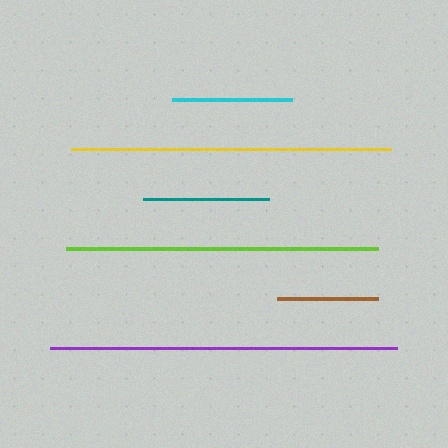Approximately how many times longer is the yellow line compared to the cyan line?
The yellow line is approximately 2.7 times the length of the cyan line.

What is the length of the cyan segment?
The cyan segment is approximately 119 pixels long.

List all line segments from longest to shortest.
From longest to shortest: purple, yellow, lime, teal, cyan, brown.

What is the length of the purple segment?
The purple segment is approximately 347 pixels long.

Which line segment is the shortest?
The brown line is the shortest at approximately 101 pixels.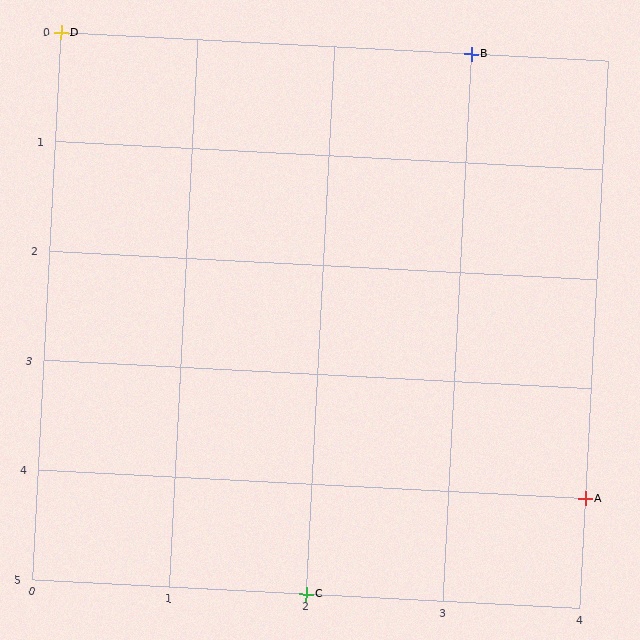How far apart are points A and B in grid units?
Points A and B are 1 column and 4 rows apart (about 4.1 grid units diagonally).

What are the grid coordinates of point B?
Point B is at grid coordinates (3, 0).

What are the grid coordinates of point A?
Point A is at grid coordinates (4, 4).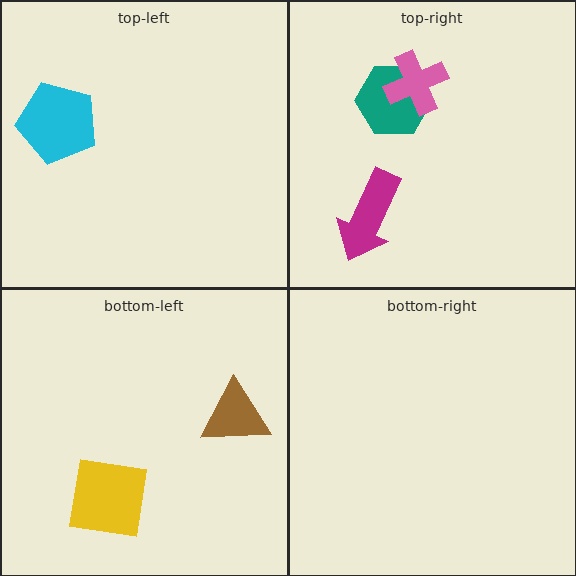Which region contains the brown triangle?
The bottom-left region.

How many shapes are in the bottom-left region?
2.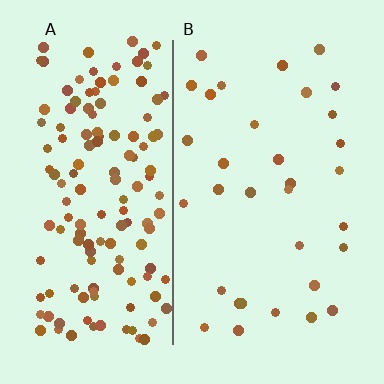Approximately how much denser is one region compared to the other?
Approximately 4.4× — region A over region B.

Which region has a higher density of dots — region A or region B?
A (the left).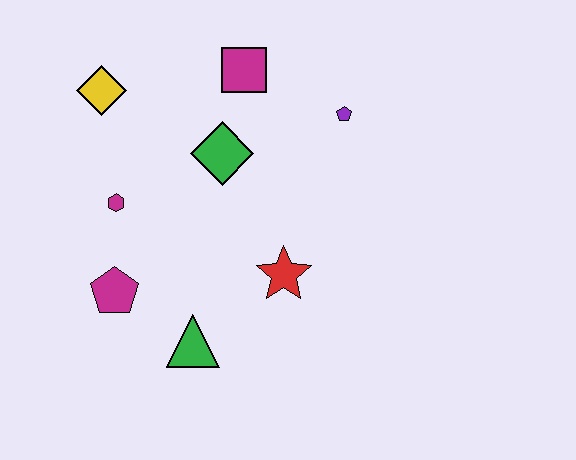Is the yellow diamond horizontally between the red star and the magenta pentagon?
No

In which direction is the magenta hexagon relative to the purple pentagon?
The magenta hexagon is to the left of the purple pentagon.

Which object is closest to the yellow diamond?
The magenta hexagon is closest to the yellow diamond.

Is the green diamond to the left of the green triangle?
No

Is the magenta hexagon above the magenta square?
No